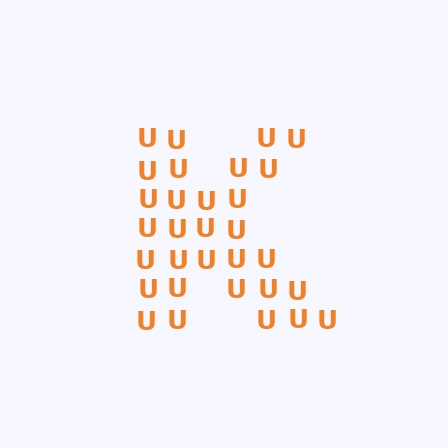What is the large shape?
The large shape is the letter K.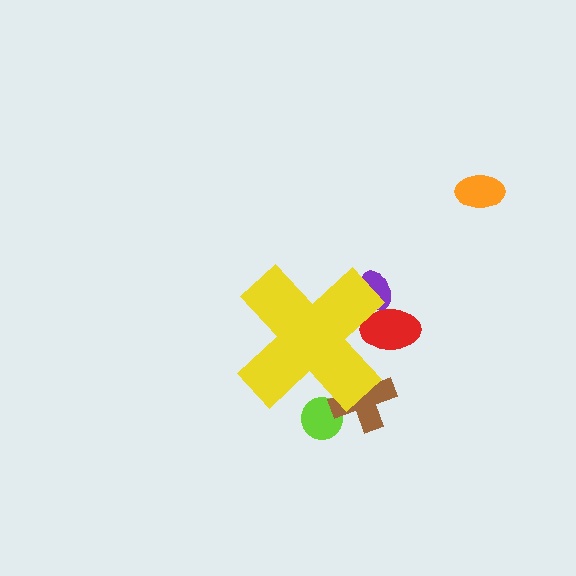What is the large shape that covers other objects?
A yellow cross.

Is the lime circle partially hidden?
Yes, the lime circle is partially hidden behind the yellow cross.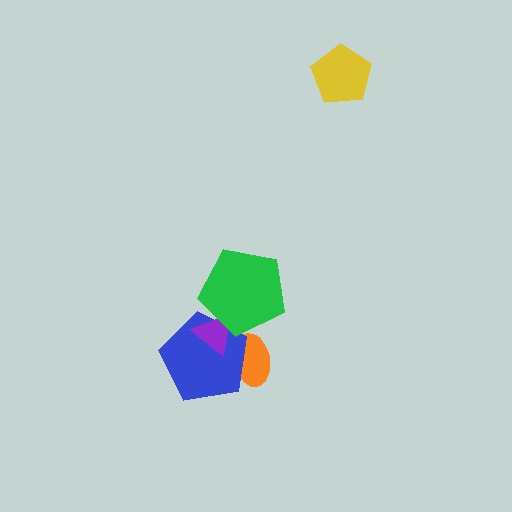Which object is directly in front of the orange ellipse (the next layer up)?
The blue pentagon is directly in front of the orange ellipse.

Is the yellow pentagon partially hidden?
No, no other shape covers it.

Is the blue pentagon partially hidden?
Yes, it is partially covered by another shape.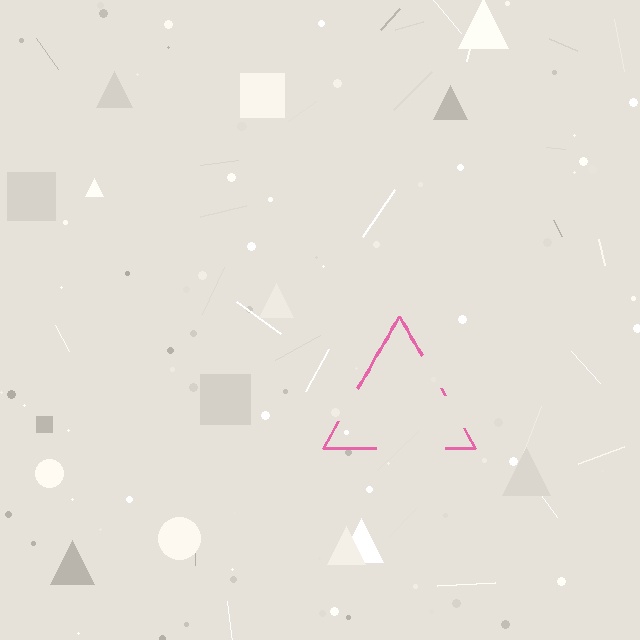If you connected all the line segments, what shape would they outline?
They would outline a triangle.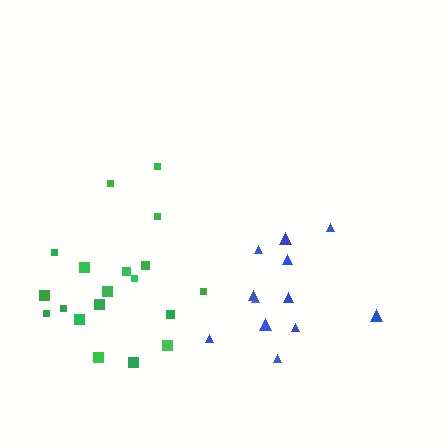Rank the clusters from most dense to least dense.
green, blue.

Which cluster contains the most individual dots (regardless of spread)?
Green (19).